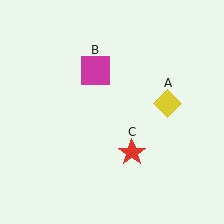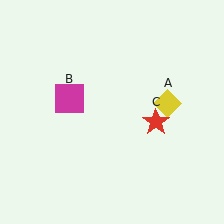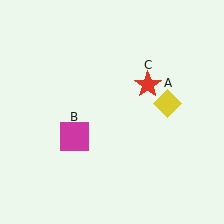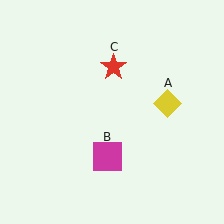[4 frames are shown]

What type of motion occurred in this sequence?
The magenta square (object B), red star (object C) rotated counterclockwise around the center of the scene.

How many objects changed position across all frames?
2 objects changed position: magenta square (object B), red star (object C).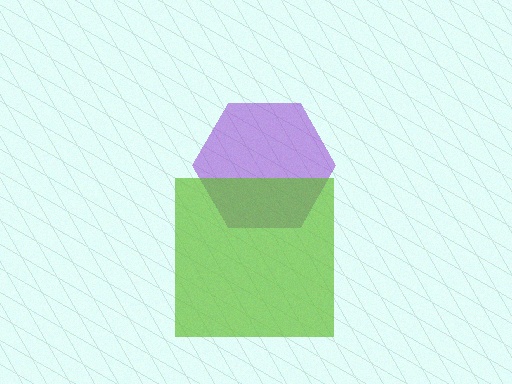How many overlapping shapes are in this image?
There are 2 overlapping shapes in the image.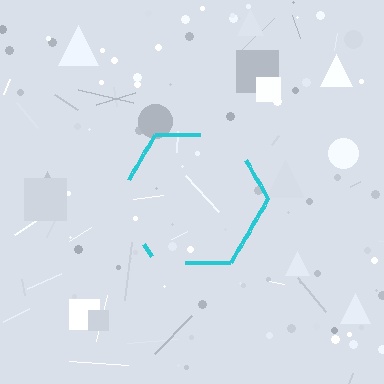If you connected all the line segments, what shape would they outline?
They would outline a hexagon.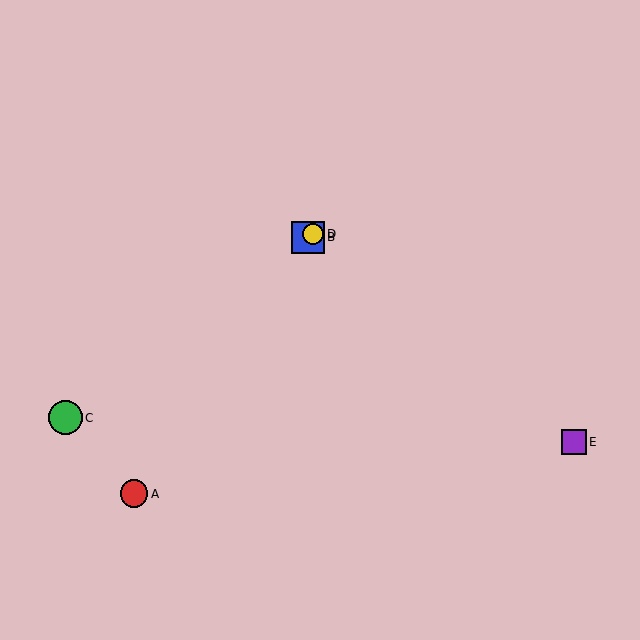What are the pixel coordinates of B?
Object B is at (308, 237).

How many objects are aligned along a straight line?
3 objects (B, C, D) are aligned along a straight line.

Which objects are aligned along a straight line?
Objects B, C, D are aligned along a straight line.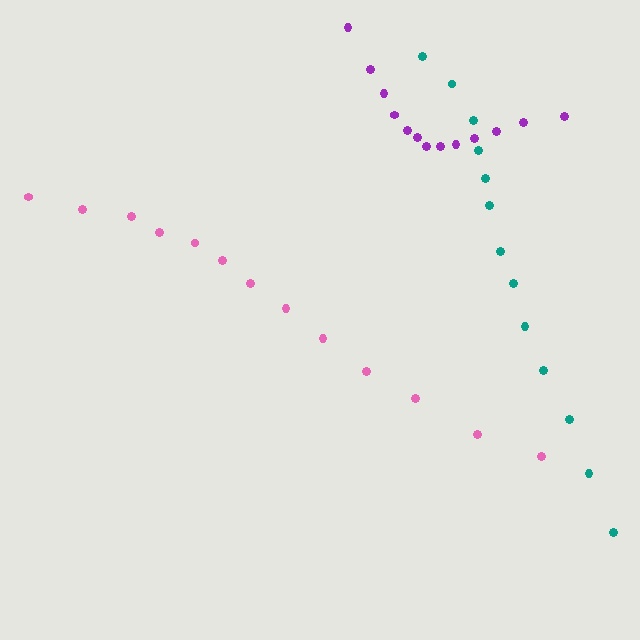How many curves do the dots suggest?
There are 3 distinct paths.